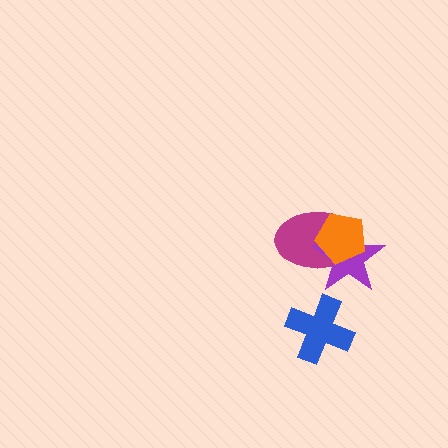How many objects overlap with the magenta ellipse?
2 objects overlap with the magenta ellipse.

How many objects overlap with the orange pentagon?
2 objects overlap with the orange pentagon.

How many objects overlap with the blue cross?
0 objects overlap with the blue cross.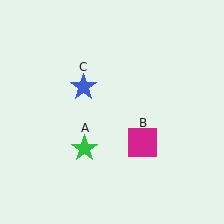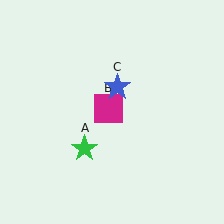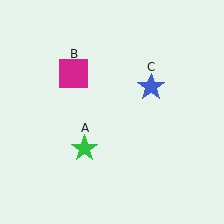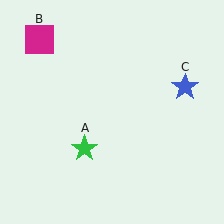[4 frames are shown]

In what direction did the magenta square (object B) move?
The magenta square (object B) moved up and to the left.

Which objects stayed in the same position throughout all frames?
Green star (object A) remained stationary.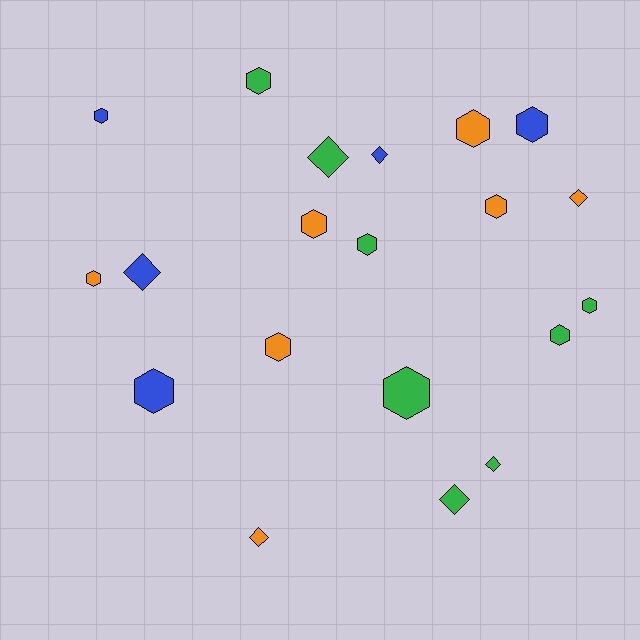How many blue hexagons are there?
There are 3 blue hexagons.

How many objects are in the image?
There are 20 objects.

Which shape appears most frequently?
Hexagon, with 13 objects.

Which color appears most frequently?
Green, with 8 objects.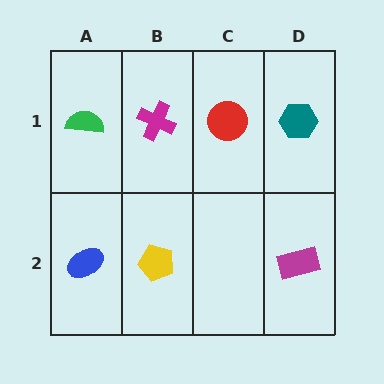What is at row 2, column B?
A yellow pentagon.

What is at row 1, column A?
A green semicircle.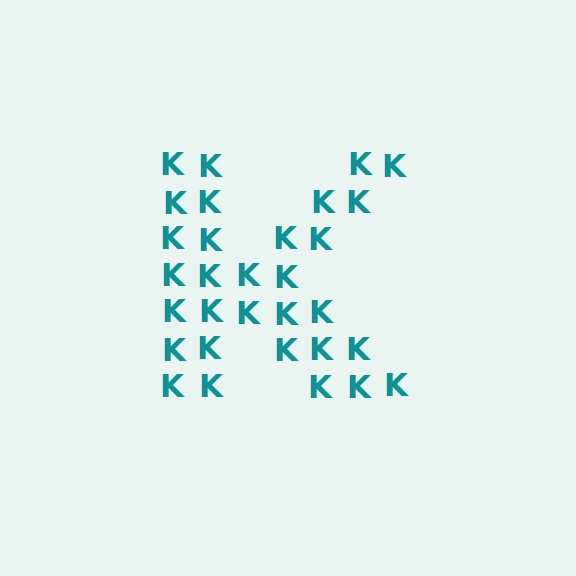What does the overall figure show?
The overall figure shows the letter K.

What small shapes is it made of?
It is made of small letter K's.